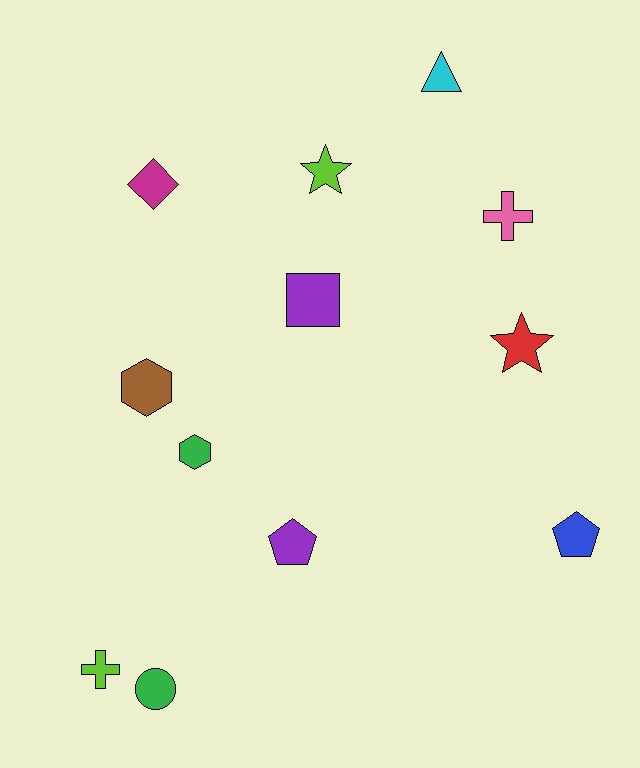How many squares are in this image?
There is 1 square.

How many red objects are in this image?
There is 1 red object.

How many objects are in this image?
There are 12 objects.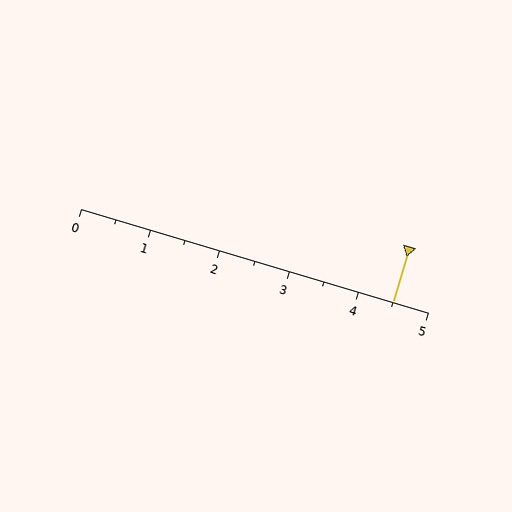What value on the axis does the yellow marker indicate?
The marker indicates approximately 4.5.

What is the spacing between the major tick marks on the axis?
The major ticks are spaced 1 apart.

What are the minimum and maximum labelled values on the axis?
The axis runs from 0 to 5.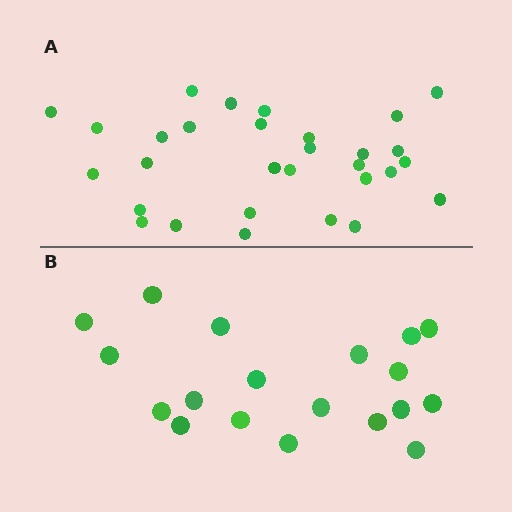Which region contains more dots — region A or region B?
Region A (the top region) has more dots.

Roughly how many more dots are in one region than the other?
Region A has roughly 12 or so more dots than region B.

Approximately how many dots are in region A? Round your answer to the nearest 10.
About 30 dots.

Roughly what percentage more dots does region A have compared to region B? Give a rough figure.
About 60% more.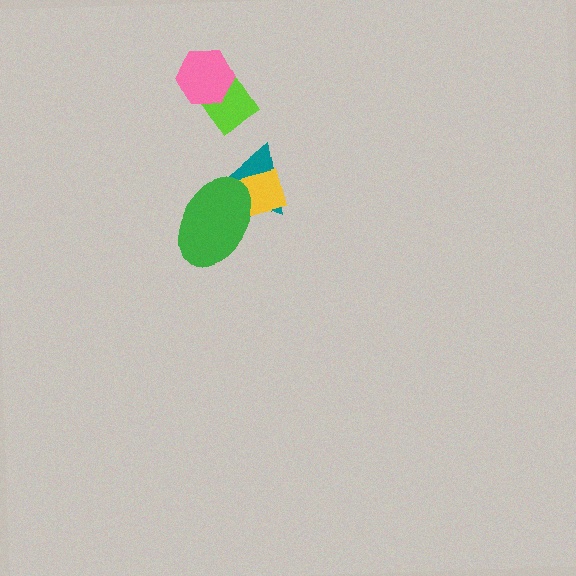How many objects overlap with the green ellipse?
2 objects overlap with the green ellipse.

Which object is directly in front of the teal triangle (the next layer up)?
The yellow square is directly in front of the teal triangle.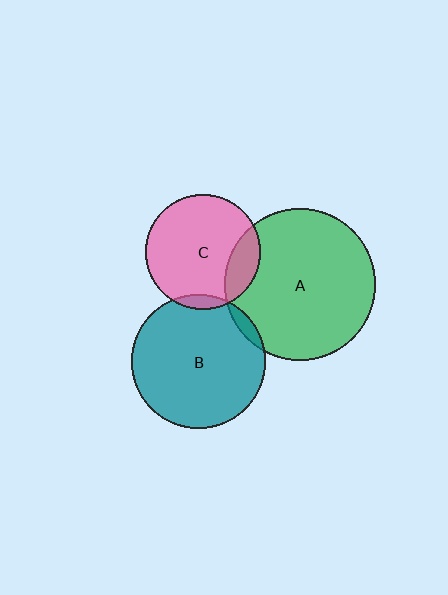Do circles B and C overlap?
Yes.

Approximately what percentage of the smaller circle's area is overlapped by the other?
Approximately 5%.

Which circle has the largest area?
Circle A (green).